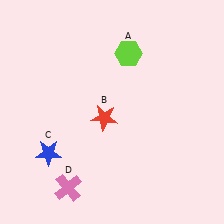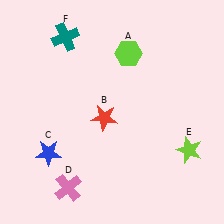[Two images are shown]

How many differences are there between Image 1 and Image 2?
There are 2 differences between the two images.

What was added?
A lime star (E), a teal cross (F) were added in Image 2.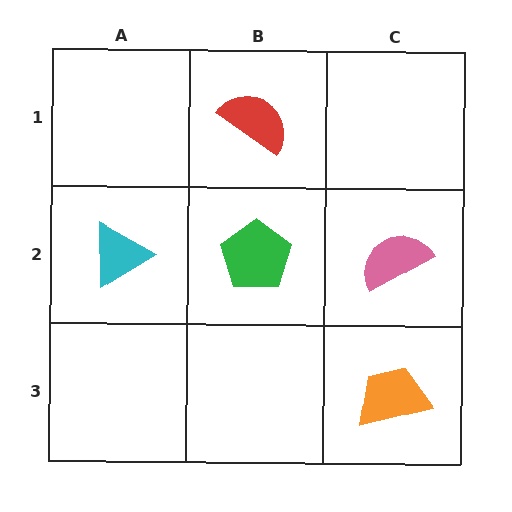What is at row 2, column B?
A green pentagon.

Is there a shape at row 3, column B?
No, that cell is empty.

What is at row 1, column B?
A red semicircle.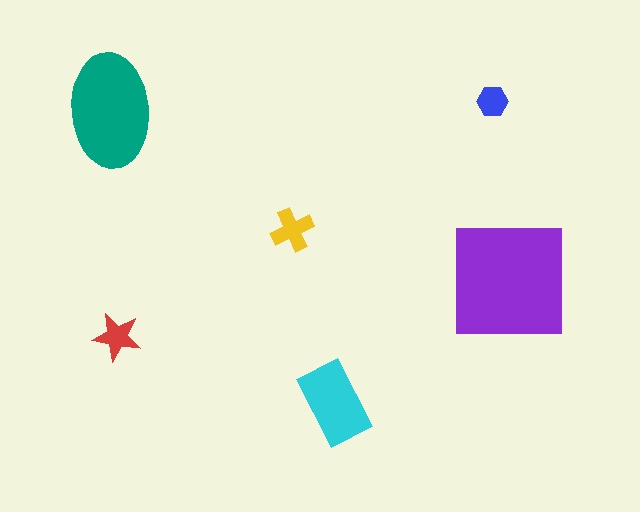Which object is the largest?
The purple square.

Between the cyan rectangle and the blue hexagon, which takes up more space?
The cyan rectangle.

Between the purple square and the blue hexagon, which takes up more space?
The purple square.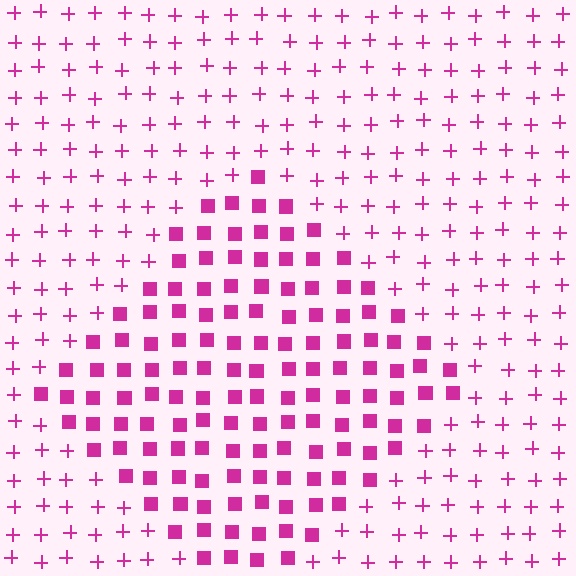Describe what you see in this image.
The image is filled with small magenta elements arranged in a uniform grid. A diamond-shaped region contains squares, while the surrounding area contains plus signs. The boundary is defined purely by the change in element shape.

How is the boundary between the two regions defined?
The boundary is defined by a change in element shape: squares inside vs. plus signs outside. All elements share the same color and spacing.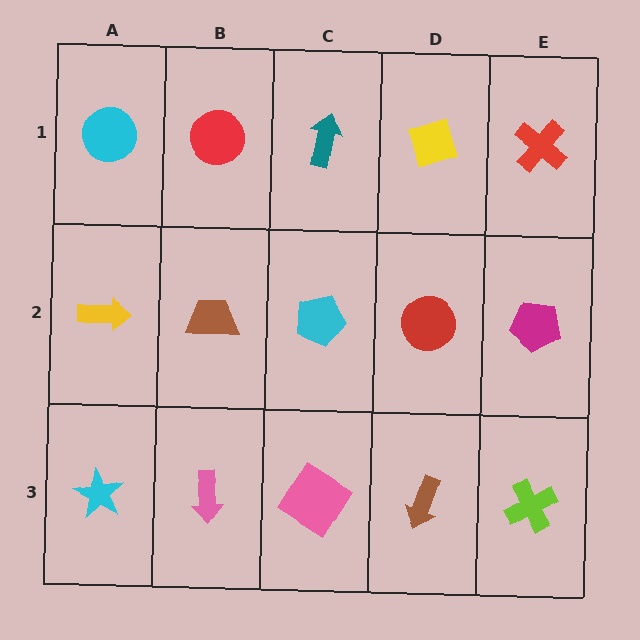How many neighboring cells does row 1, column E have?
2.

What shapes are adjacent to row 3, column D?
A red circle (row 2, column D), a pink diamond (row 3, column C), a lime cross (row 3, column E).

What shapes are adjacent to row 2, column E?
A red cross (row 1, column E), a lime cross (row 3, column E), a red circle (row 2, column D).